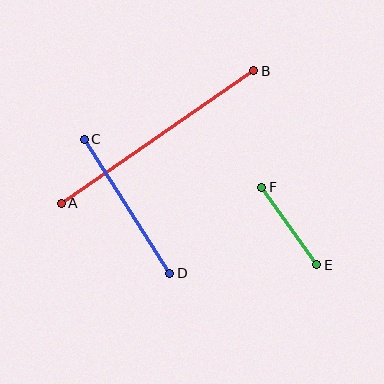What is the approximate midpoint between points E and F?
The midpoint is at approximately (289, 226) pixels.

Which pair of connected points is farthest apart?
Points A and B are farthest apart.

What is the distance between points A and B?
The distance is approximately 234 pixels.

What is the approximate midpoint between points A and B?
The midpoint is at approximately (157, 137) pixels.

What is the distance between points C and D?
The distance is approximately 159 pixels.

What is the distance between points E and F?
The distance is approximately 95 pixels.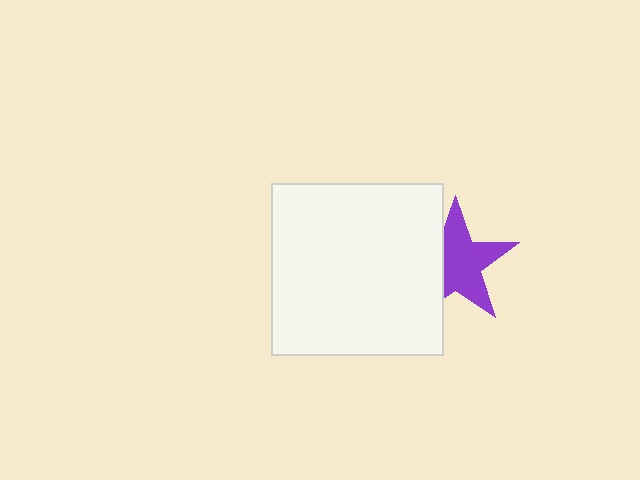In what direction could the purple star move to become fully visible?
The purple star could move right. That would shift it out from behind the white square entirely.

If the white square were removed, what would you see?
You would see the complete purple star.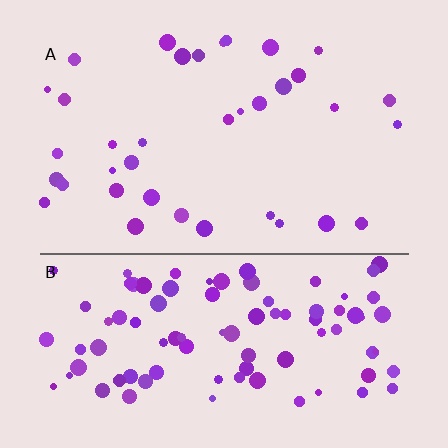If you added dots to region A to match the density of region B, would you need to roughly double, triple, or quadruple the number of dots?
Approximately triple.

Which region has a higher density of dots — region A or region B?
B (the bottom).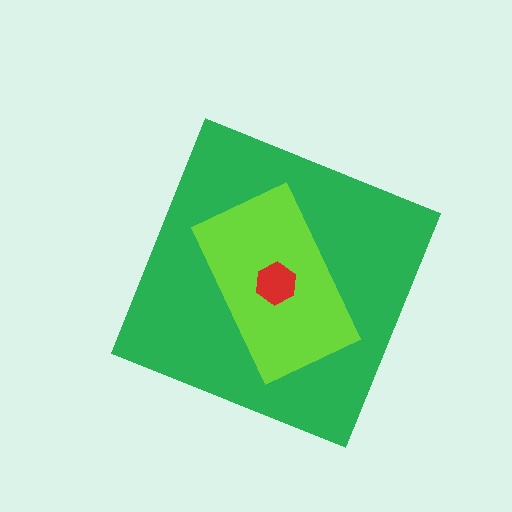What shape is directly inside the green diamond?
The lime rectangle.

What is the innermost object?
The red hexagon.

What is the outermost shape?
The green diamond.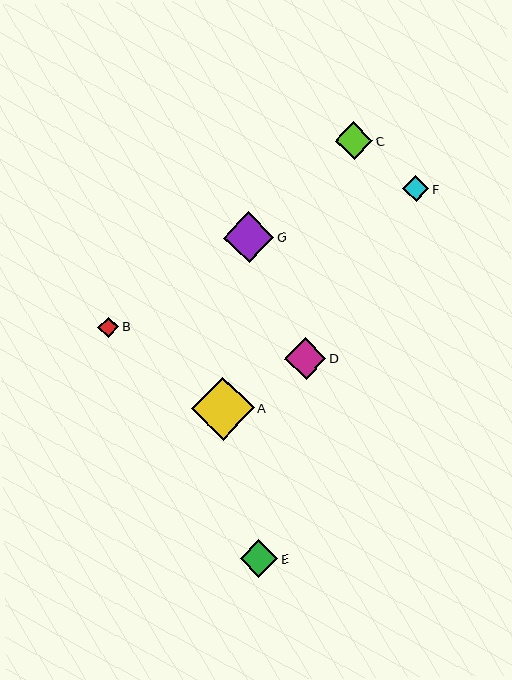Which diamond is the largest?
Diamond A is the largest with a size of approximately 63 pixels.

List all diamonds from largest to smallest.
From largest to smallest: A, G, D, C, E, F, B.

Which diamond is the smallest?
Diamond B is the smallest with a size of approximately 21 pixels.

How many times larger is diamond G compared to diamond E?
Diamond G is approximately 1.3 times the size of diamond E.